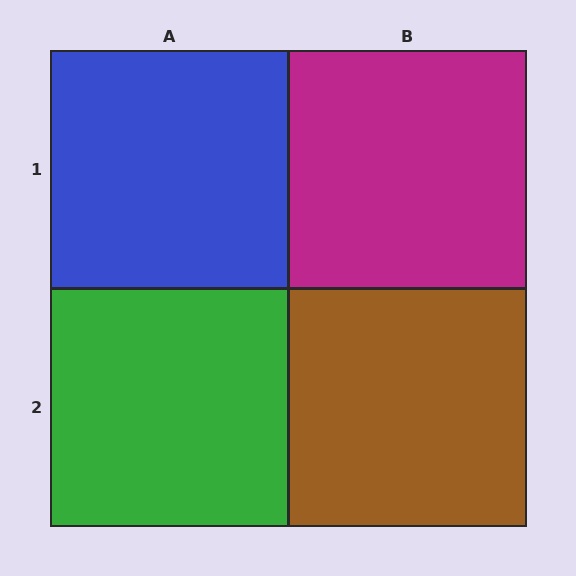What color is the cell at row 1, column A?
Blue.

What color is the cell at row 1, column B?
Magenta.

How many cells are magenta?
1 cell is magenta.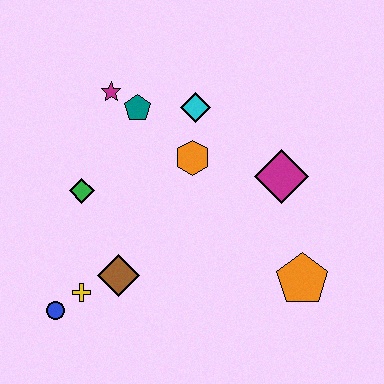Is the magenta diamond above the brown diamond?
Yes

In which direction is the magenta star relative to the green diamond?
The magenta star is above the green diamond.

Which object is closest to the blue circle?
The yellow cross is closest to the blue circle.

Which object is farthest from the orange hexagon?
The blue circle is farthest from the orange hexagon.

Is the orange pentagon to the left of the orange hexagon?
No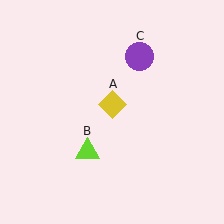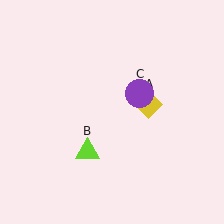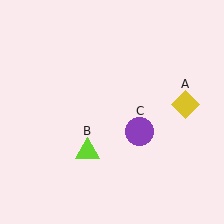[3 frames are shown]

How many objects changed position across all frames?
2 objects changed position: yellow diamond (object A), purple circle (object C).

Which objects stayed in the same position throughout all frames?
Lime triangle (object B) remained stationary.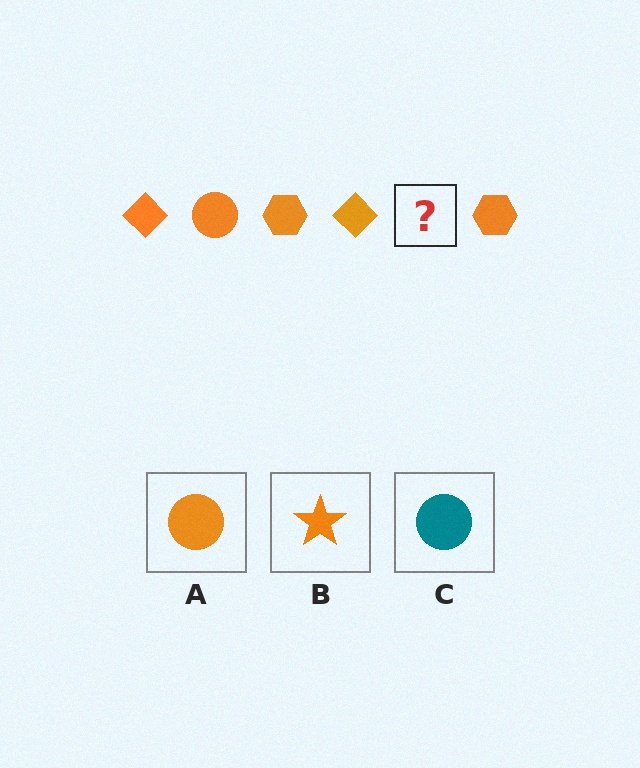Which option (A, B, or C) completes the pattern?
A.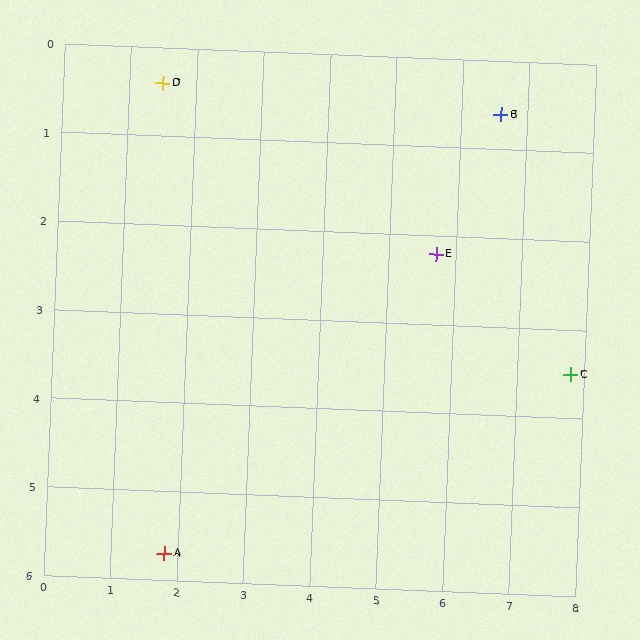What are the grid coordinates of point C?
Point C is at approximately (7.8, 3.5).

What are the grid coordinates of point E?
Point E is at approximately (5.7, 2.2).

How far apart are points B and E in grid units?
Points B and E are about 1.8 grid units apart.